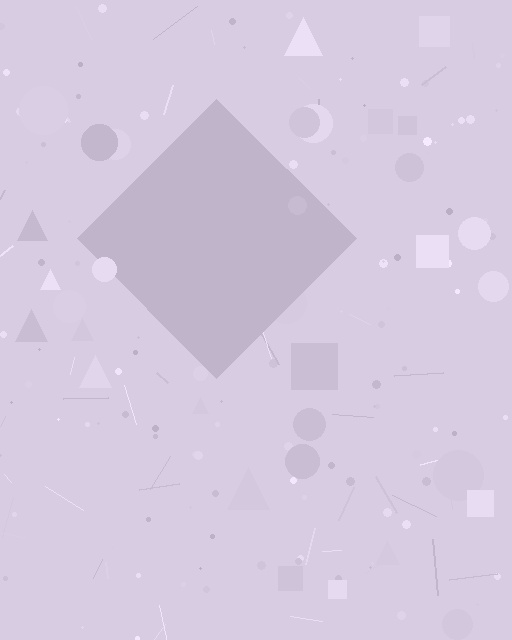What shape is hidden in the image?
A diamond is hidden in the image.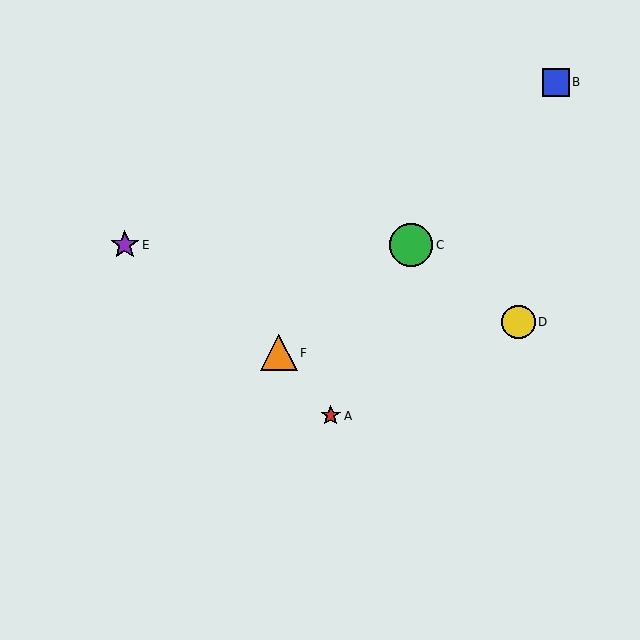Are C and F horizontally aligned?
No, C is at y≈245 and F is at y≈353.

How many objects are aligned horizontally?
2 objects (C, E) are aligned horizontally.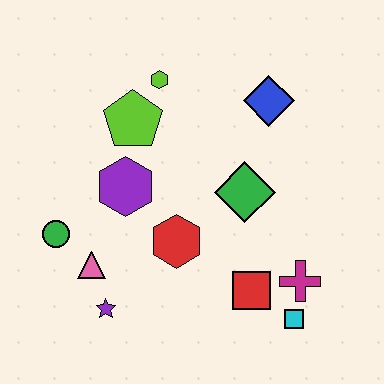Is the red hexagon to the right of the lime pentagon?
Yes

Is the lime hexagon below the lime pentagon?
No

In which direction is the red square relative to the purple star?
The red square is to the right of the purple star.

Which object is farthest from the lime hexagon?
The cyan square is farthest from the lime hexagon.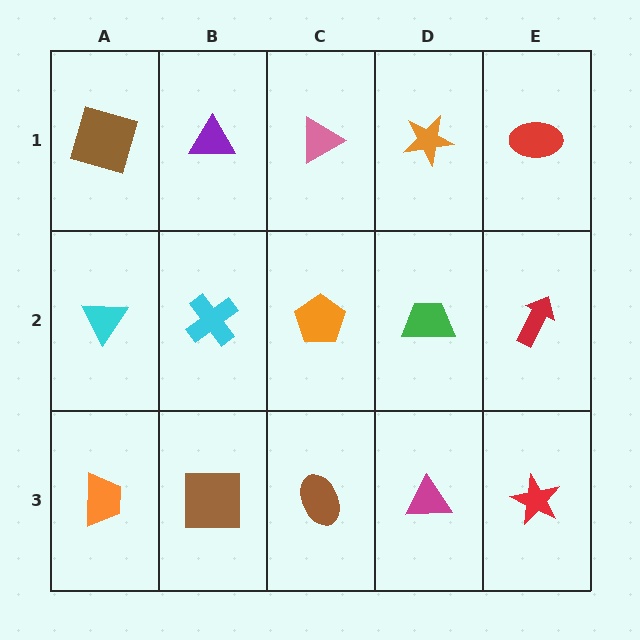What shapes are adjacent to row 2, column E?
A red ellipse (row 1, column E), a red star (row 3, column E), a green trapezoid (row 2, column D).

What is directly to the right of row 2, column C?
A green trapezoid.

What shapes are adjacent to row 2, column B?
A purple triangle (row 1, column B), a brown square (row 3, column B), a cyan triangle (row 2, column A), an orange pentagon (row 2, column C).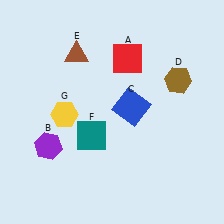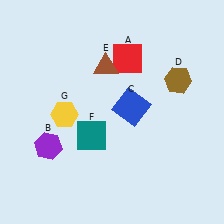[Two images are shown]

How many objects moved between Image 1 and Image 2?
1 object moved between the two images.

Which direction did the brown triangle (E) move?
The brown triangle (E) moved right.